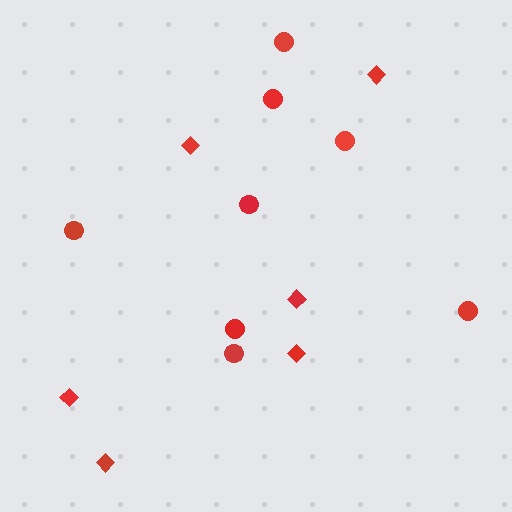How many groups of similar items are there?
There are 2 groups: one group of diamonds (6) and one group of circles (8).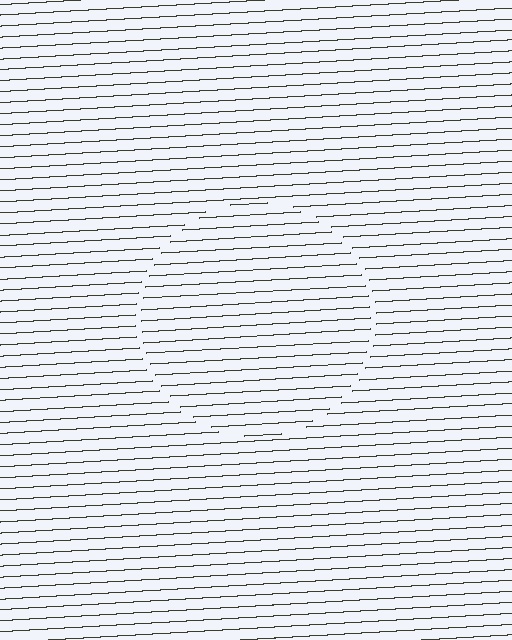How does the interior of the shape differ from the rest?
The interior of the shape contains the same grating, shifted by half a period — the contour is defined by the phase discontinuity where line-ends from the inner and outer gratings abut.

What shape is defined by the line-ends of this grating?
An illusory circle. The interior of the shape contains the same grating, shifted by half a period — the contour is defined by the phase discontinuity where line-ends from the inner and outer gratings abut.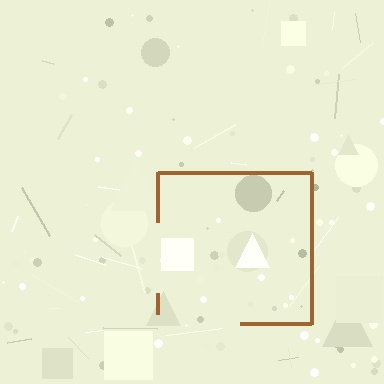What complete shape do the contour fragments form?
The contour fragments form a square.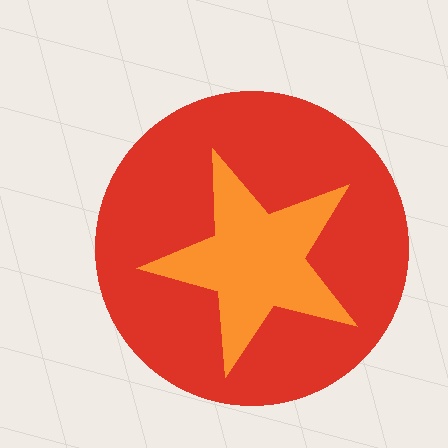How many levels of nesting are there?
2.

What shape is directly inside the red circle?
The orange star.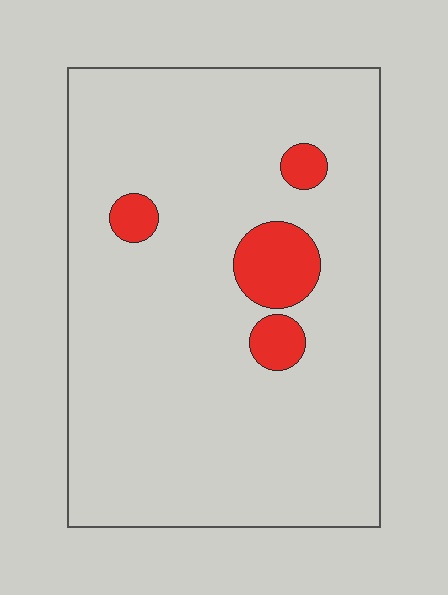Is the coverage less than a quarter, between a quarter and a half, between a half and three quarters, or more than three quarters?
Less than a quarter.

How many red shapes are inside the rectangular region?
4.